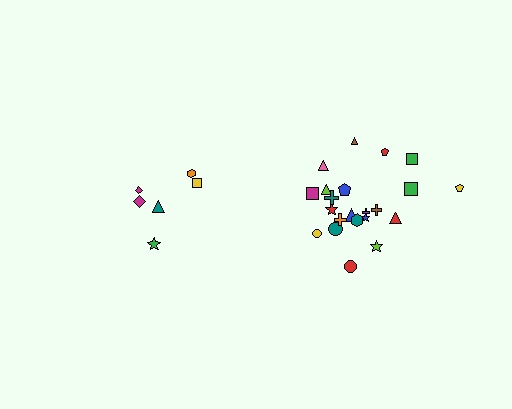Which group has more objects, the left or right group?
The right group.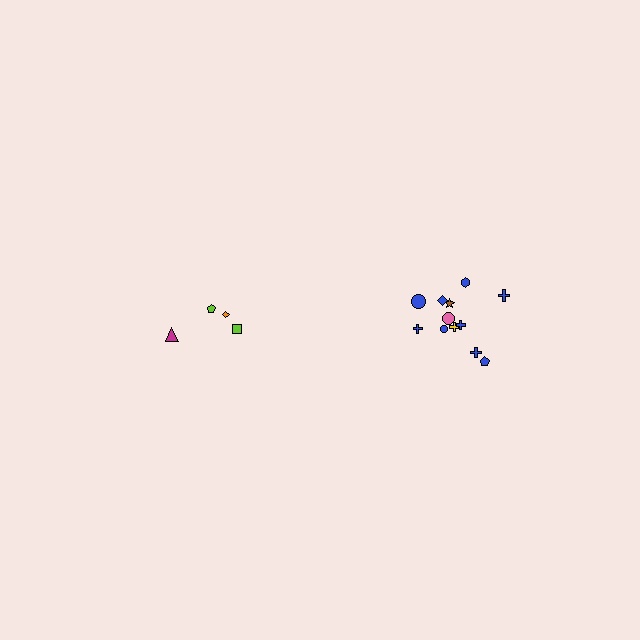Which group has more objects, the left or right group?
The right group.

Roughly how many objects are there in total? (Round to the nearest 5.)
Roughly 15 objects in total.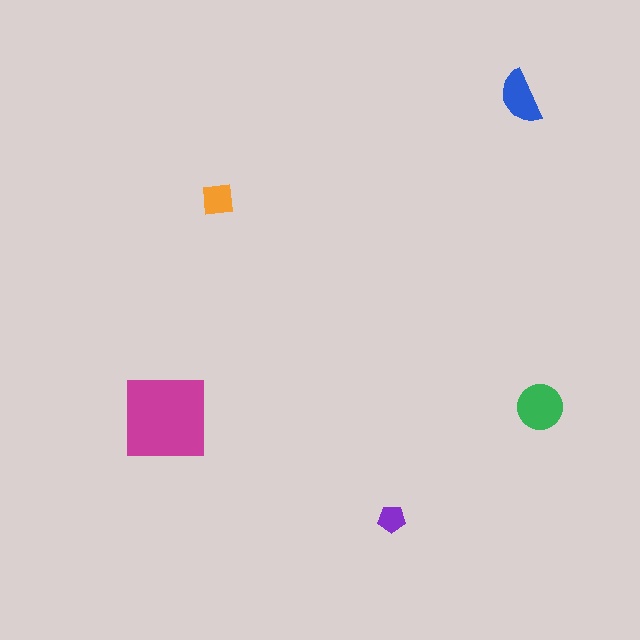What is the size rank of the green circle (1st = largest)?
2nd.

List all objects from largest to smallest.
The magenta square, the green circle, the blue semicircle, the orange square, the purple pentagon.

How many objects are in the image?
There are 5 objects in the image.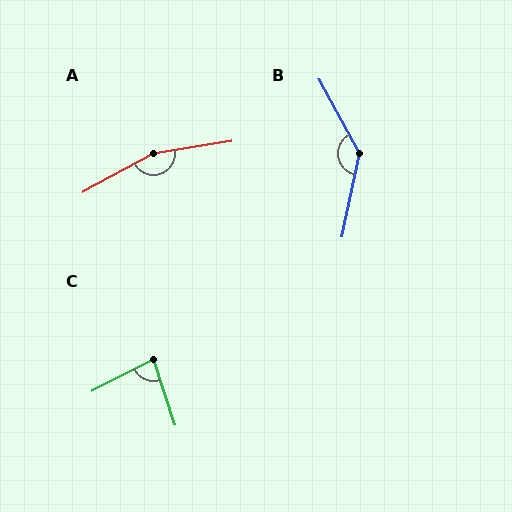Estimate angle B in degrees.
Approximately 140 degrees.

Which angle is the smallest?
C, at approximately 81 degrees.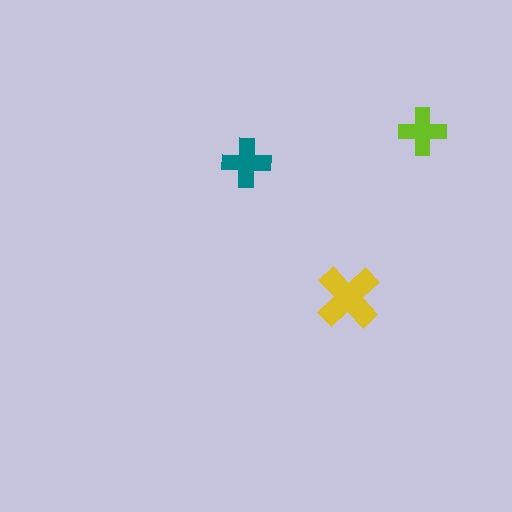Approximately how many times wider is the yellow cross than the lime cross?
About 1.5 times wider.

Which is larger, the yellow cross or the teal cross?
The yellow one.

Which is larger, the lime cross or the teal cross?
The teal one.